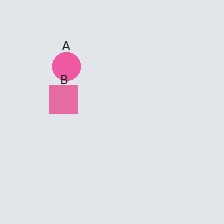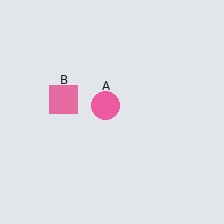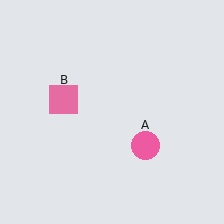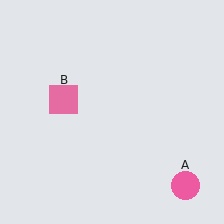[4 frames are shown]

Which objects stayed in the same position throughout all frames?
Pink square (object B) remained stationary.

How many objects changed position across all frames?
1 object changed position: pink circle (object A).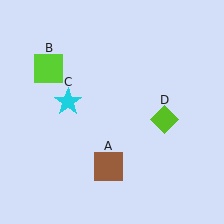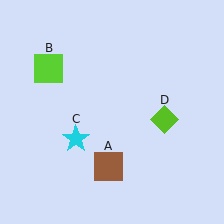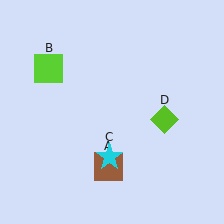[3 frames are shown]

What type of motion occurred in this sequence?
The cyan star (object C) rotated counterclockwise around the center of the scene.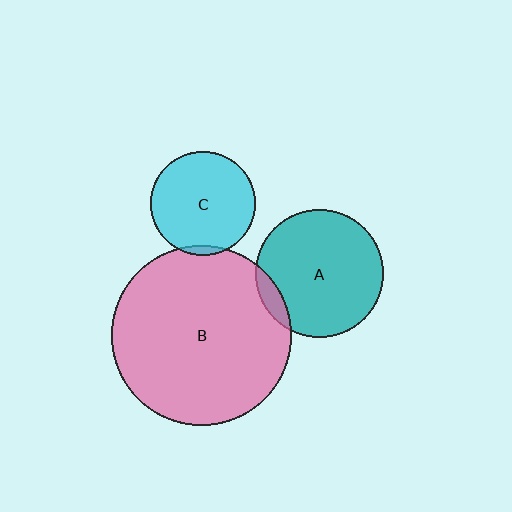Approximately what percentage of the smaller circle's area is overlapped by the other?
Approximately 5%.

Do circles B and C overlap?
Yes.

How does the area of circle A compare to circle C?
Approximately 1.5 times.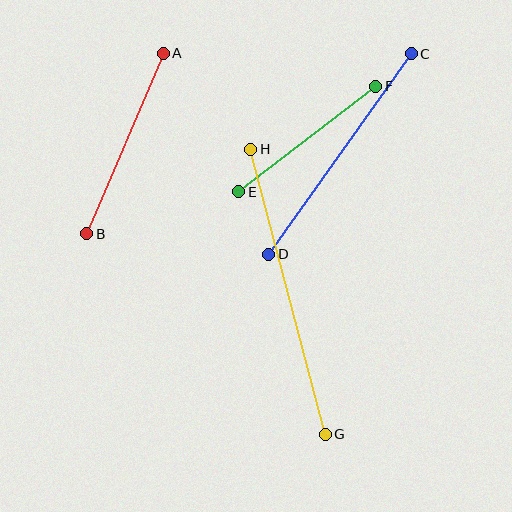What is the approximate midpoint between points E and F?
The midpoint is at approximately (307, 139) pixels.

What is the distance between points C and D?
The distance is approximately 246 pixels.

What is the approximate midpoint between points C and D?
The midpoint is at approximately (340, 154) pixels.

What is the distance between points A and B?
The distance is approximately 196 pixels.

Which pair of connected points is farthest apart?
Points G and H are farthest apart.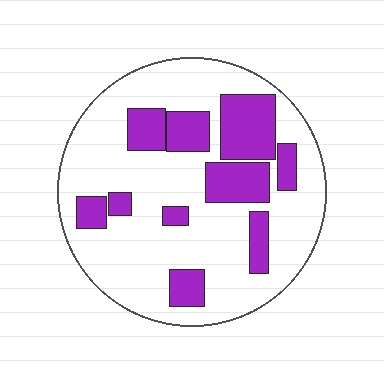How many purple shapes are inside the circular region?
10.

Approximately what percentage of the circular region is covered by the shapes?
Approximately 25%.